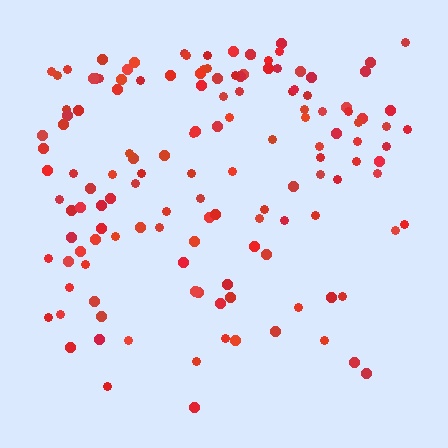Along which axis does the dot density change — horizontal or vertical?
Vertical.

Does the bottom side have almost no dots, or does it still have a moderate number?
Still a moderate number, just noticeably fewer than the top.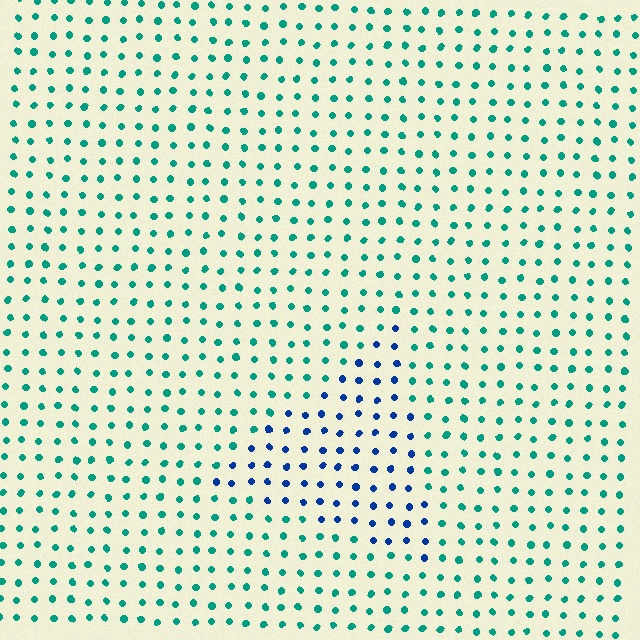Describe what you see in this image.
The image is filled with small teal elements in a uniform arrangement. A triangle-shaped region is visible where the elements are tinted to a slightly different hue, forming a subtle color boundary.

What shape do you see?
I see a triangle.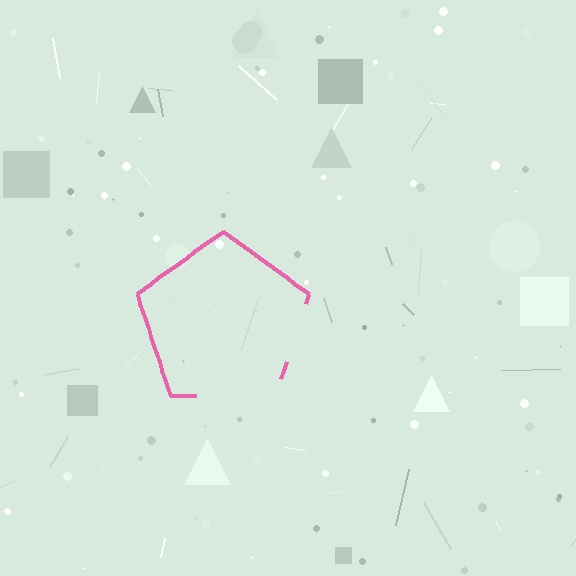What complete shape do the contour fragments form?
The contour fragments form a pentagon.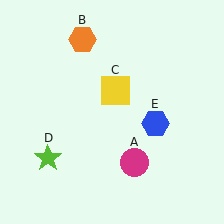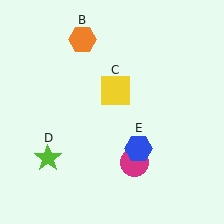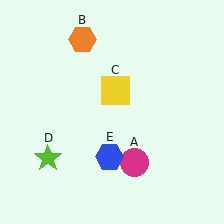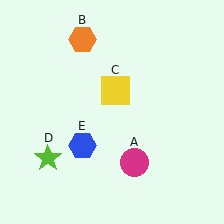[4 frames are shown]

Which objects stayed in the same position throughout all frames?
Magenta circle (object A) and orange hexagon (object B) and yellow square (object C) and lime star (object D) remained stationary.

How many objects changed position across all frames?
1 object changed position: blue hexagon (object E).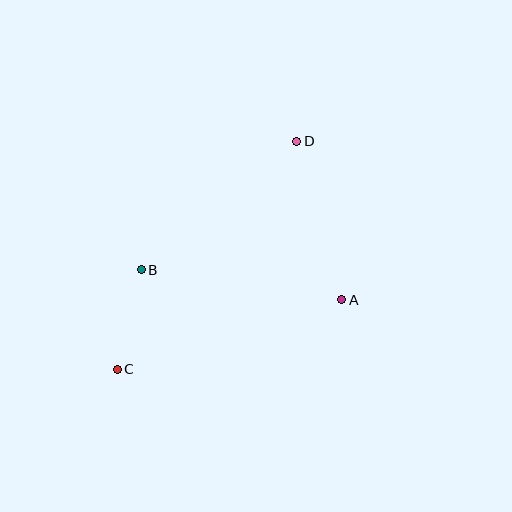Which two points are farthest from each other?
Points C and D are farthest from each other.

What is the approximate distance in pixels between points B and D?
The distance between B and D is approximately 202 pixels.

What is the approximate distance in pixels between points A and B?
The distance between A and B is approximately 203 pixels.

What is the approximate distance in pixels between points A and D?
The distance between A and D is approximately 165 pixels.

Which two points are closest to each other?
Points B and C are closest to each other.